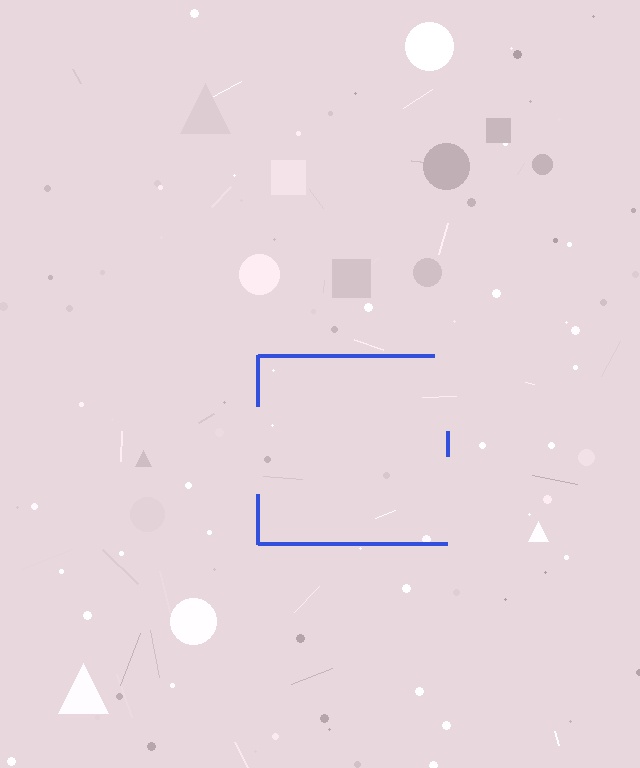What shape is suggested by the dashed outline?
The dashed outline suggests a square.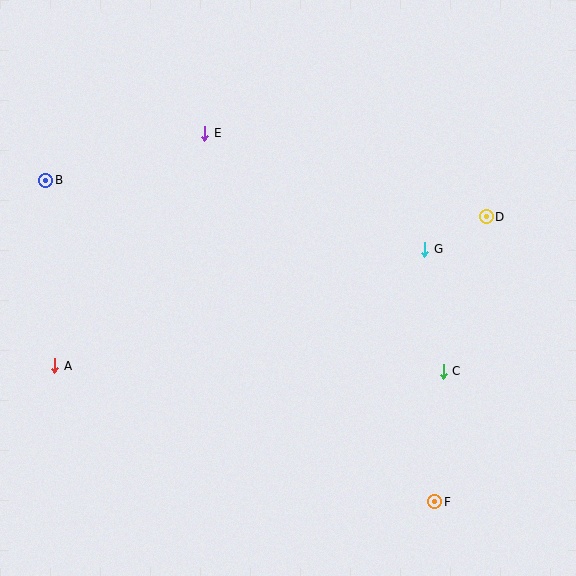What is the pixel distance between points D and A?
The distance between D and A is 456 pixels.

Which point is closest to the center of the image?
Point G at (425, 249) is closest to the center.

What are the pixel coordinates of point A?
Point A is at (55, 366).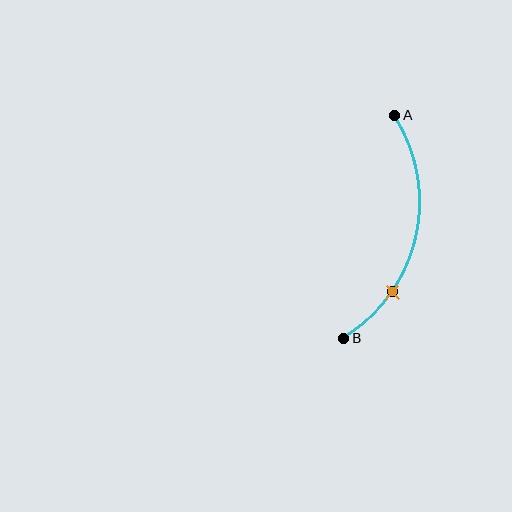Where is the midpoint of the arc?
The arc midpoint is the point on the curve farthest from the straight line joining A and B. It sits to the right of that line.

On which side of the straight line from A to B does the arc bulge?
The arc bulges to the right of the straight line connecting A and B.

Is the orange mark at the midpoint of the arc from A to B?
No. The orange mark lies on the arc but is closer to endpoint B. The arc midpoint would be at the point on the curve equidistant along the arc from both A and B.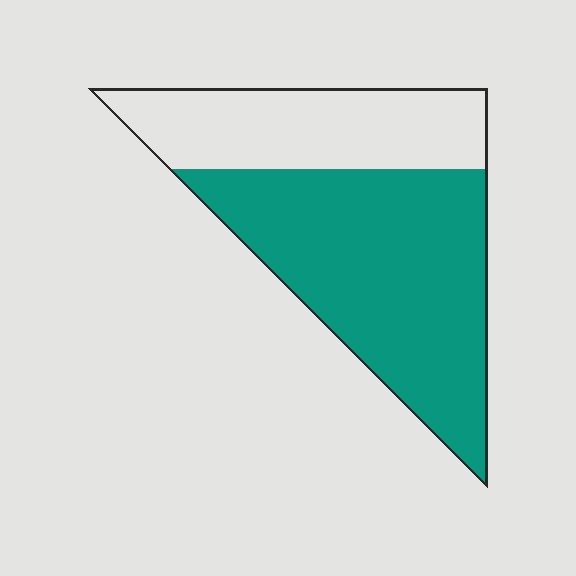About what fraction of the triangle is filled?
About five eighths (5/8).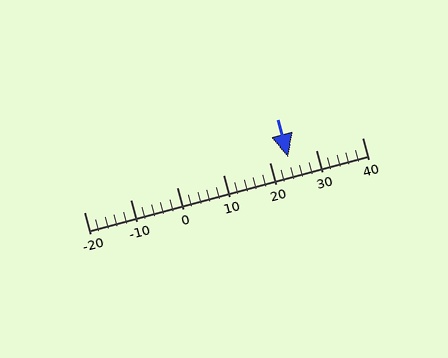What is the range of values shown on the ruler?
The ruler shows values from -20 to 40.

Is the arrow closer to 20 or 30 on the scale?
The arrow is closer to 20.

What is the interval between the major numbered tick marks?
The major tick marks are spaced 10 units apart.